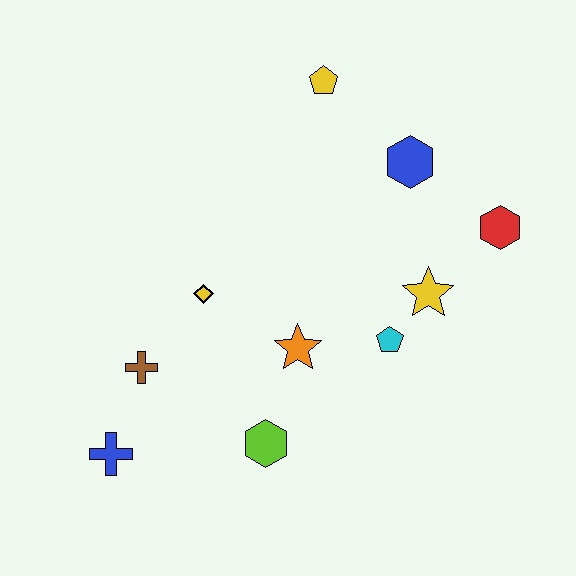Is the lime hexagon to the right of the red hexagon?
No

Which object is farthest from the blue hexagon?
The blue cross is farthest from the blue hexagon.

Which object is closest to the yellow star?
The cyan pentagon is closest to the yellow star.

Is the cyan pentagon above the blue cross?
Yes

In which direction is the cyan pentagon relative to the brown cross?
The cyan pentagon is to the right of the brown cross.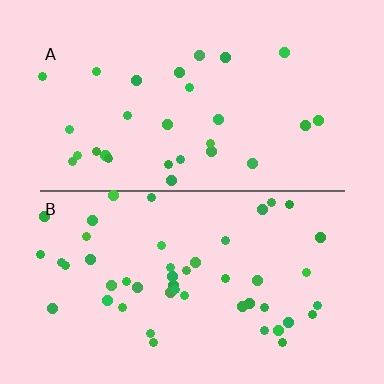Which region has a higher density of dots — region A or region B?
B (the bottom).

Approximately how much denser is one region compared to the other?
Approximately 1.7× — region B over region A.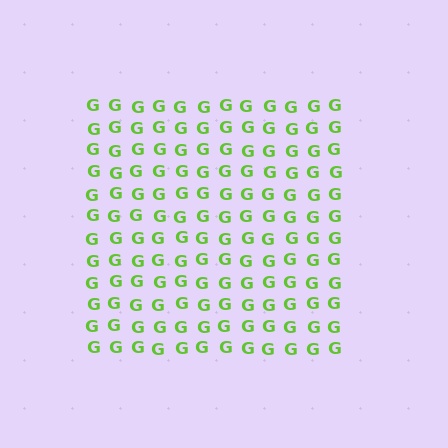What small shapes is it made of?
It is made of small letter G's.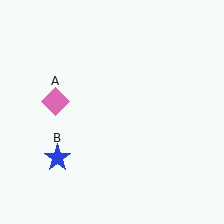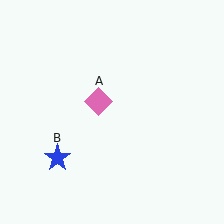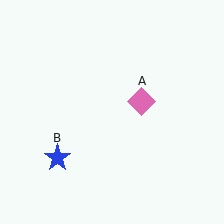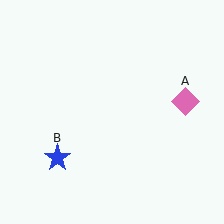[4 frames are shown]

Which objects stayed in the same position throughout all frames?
Blue star (object B) remained stationary.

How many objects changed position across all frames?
1 object changed position: pink diamond (object A).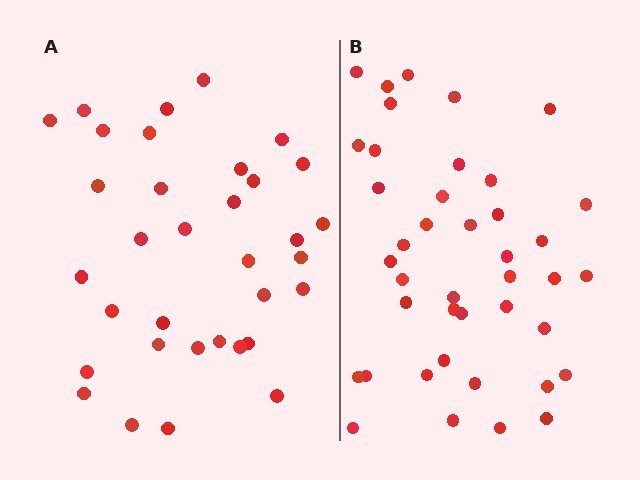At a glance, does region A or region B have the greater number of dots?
Region B (the right region) has more dots.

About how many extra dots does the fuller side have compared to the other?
Region B has roughly 8 or so more dots than region A.